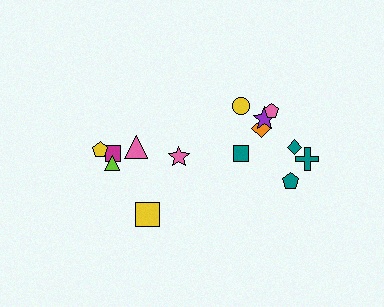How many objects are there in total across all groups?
There are 14 objects.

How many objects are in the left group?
There are 6 objects.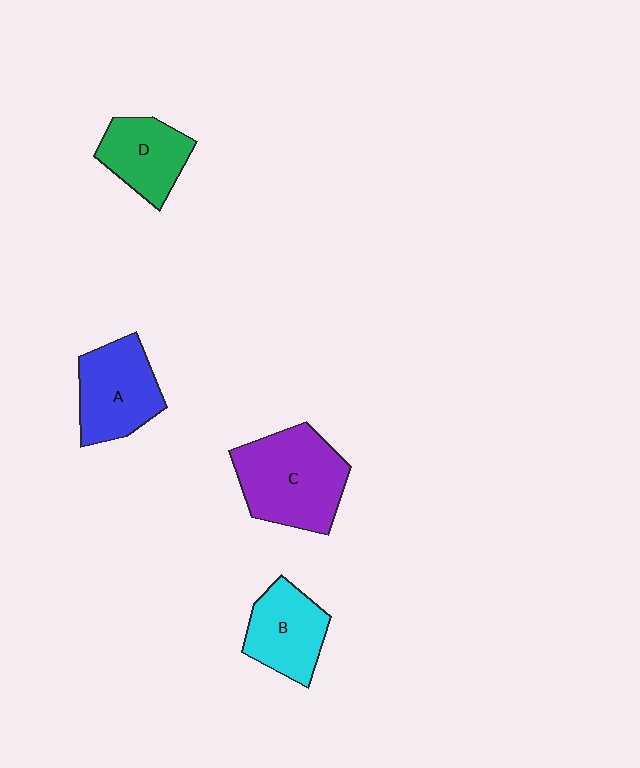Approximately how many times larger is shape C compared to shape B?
Approximately 1.5 times.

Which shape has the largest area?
Shape C (purple).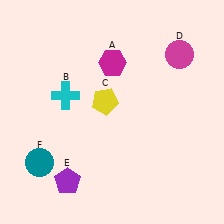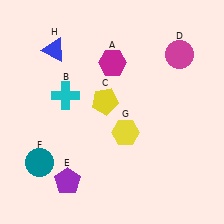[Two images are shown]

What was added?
A yellow hexagon (G), a blue triangle (H) were added in Image 2.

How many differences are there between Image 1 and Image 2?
There are 2 differences between the two images.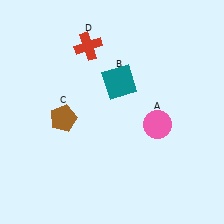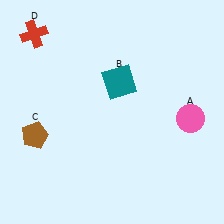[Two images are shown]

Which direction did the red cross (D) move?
The red cross (D) moved left.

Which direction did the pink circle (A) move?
The pink circle (A) moved right.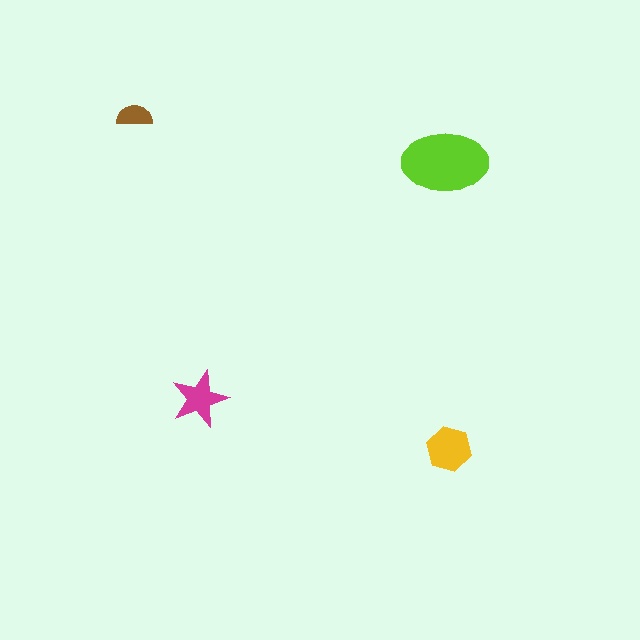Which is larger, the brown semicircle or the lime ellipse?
The lime ellipse.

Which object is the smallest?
The brown semicircle.